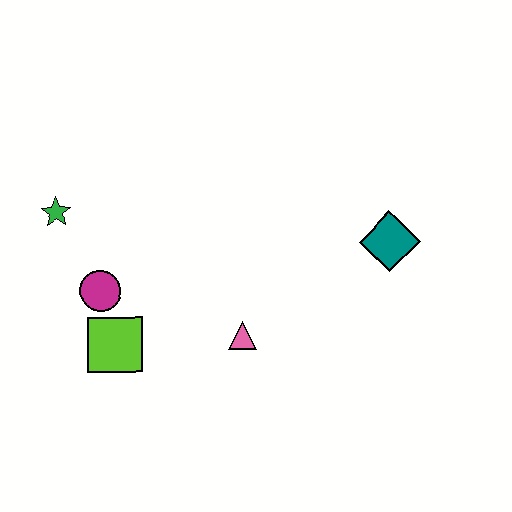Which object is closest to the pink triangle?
The lime square is closest to the pink triangle.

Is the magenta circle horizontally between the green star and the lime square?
Yes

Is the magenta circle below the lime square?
No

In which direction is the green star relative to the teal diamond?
The green star is to the left of the teal diamond.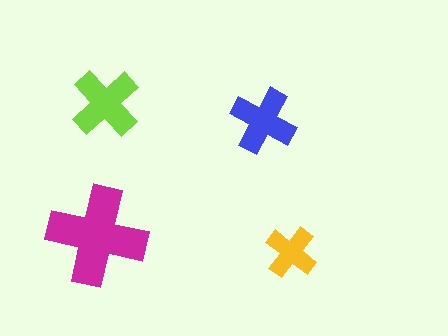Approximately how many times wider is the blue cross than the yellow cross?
About 1.5 times wider.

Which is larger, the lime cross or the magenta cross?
The magenta one.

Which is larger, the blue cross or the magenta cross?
The magenta one.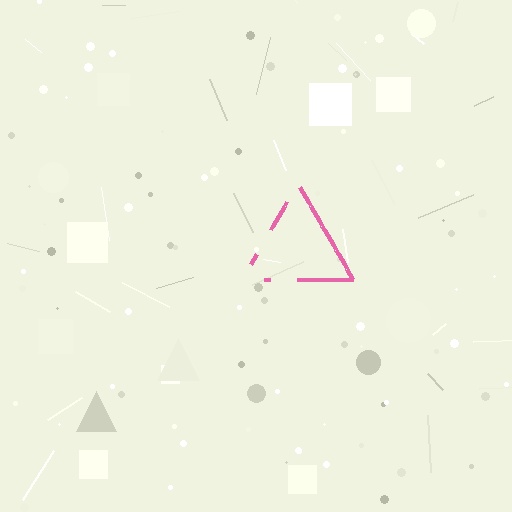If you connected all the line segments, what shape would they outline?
They would outline a triangle.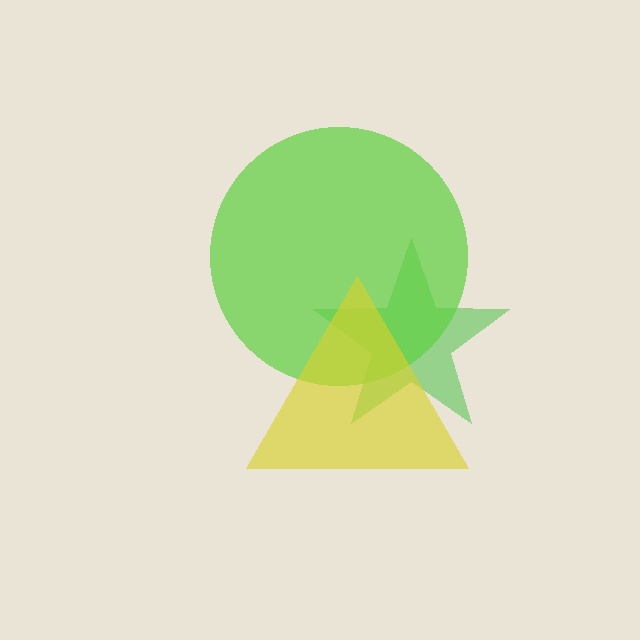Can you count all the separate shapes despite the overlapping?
Yes, there are 3 separate shapes.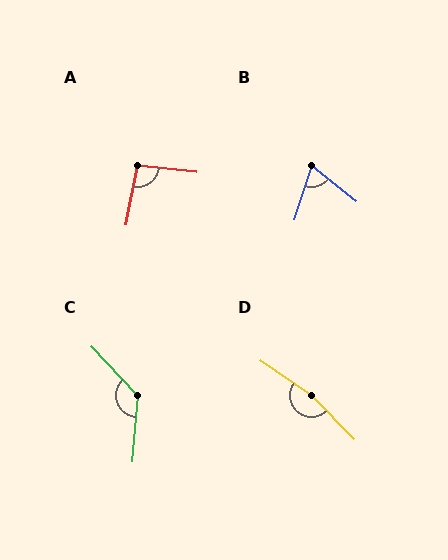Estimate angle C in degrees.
Approximately 132 degrees.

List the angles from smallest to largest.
B (69°), A (94°), C (132°), D (169°).